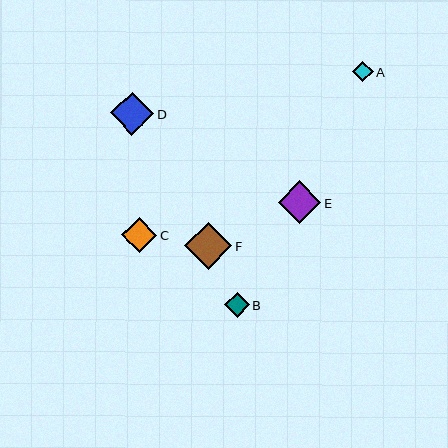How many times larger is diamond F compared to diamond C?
Diamond F is approximately 1.3 times the size of diamond C.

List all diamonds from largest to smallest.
From largest to smallest: F, D, E, C, B, A.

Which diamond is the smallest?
Diamond A is the smallest with a size of approximately 20 pixels.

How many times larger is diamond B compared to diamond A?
Diamond B is approximately 1.2 times the size of diamond A.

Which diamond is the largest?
Diamond F is the largest with a size of approximately 47 pixels.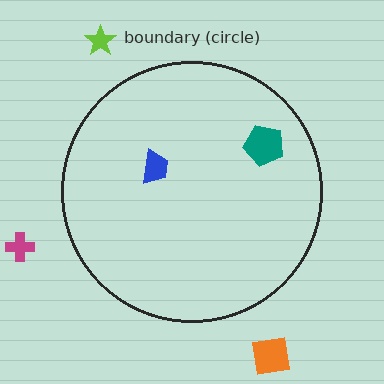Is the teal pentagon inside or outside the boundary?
Inside.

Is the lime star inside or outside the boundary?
Outside.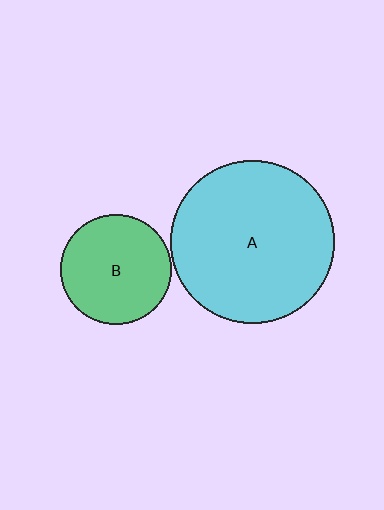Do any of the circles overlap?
No, none of the circles overlap.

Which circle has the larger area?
Circle A (cyan).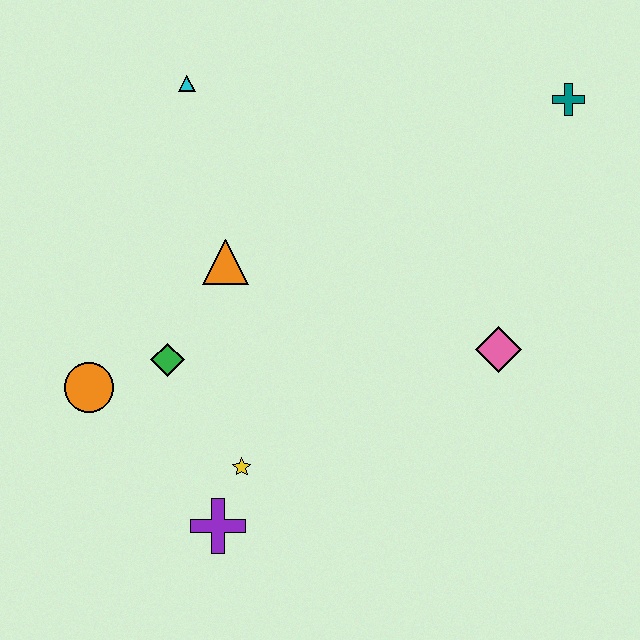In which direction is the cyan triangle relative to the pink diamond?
The cyan triangle is to the left of the pink diamond.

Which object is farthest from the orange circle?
The teal cross is farthest from the orange circle.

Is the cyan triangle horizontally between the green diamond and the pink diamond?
Yes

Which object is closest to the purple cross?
The yellow star is closest to the purple cross.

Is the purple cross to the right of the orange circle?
Yes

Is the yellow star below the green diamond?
Yes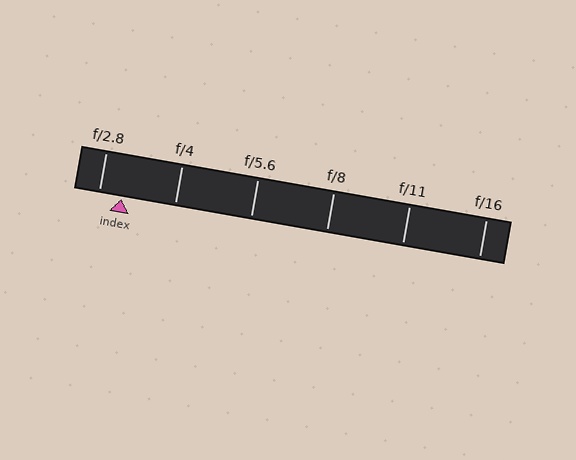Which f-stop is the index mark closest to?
The index mark is closest to f/2.8.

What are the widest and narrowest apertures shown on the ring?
The widest aperture shown is f/2.8 and the narrowest is f/16.